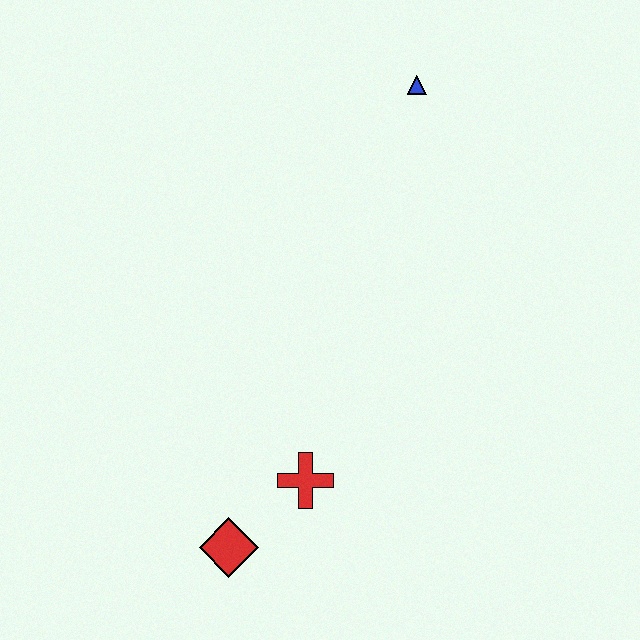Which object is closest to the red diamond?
The red cross is closest to the red diamond.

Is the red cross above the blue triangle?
No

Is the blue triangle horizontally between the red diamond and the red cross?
No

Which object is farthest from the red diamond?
The blue triangle is farthest from the red diamond.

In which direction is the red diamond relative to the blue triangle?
The red diamond is below the blue triangle.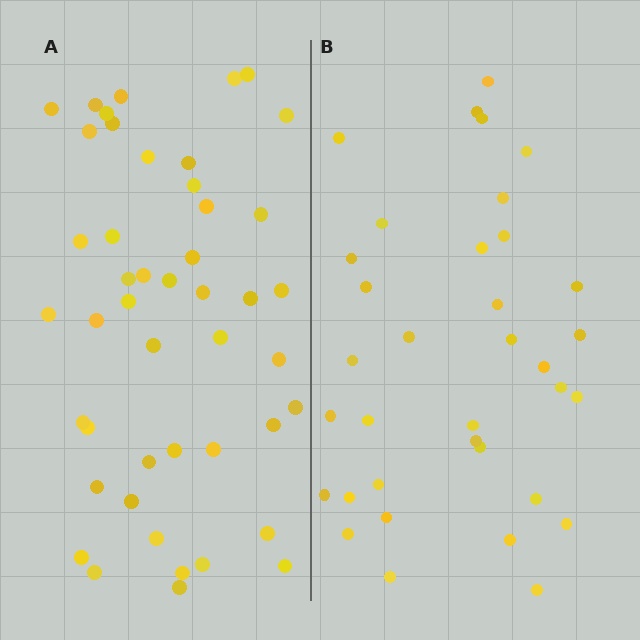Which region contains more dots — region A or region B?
Region A (the left region) has more dots.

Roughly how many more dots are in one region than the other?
Region A has roughly 12 or so more dots than region B.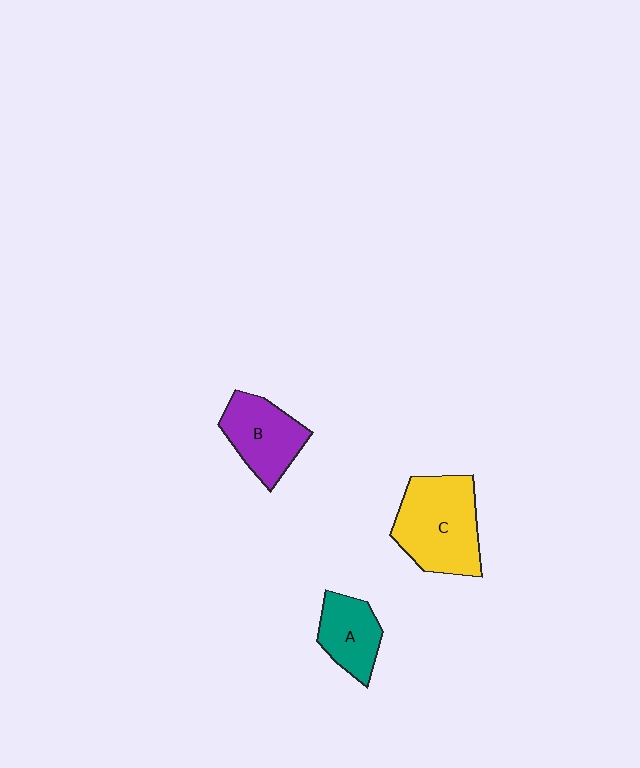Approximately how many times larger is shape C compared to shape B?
Approximately 1.4 times.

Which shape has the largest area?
Shape C (yellow).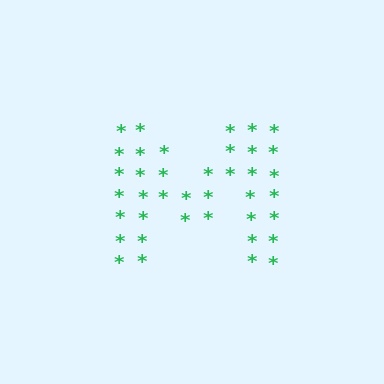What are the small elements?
The small elements are asterisks.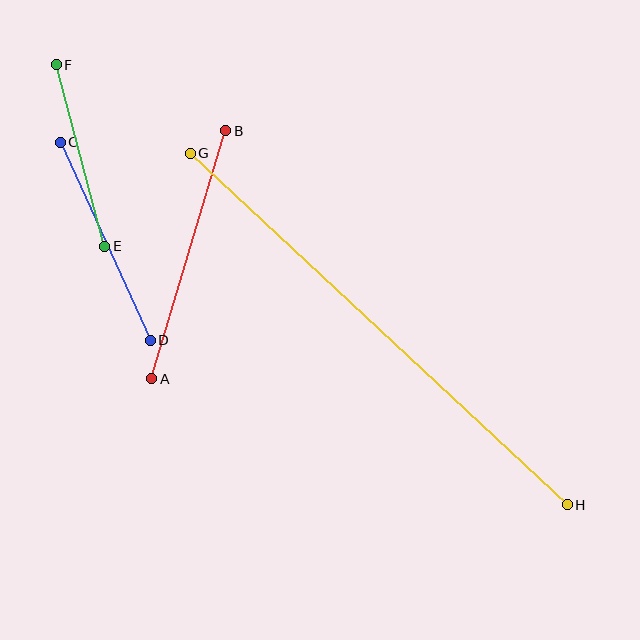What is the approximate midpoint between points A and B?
The midpoint is at approximately (189, 255) pixels.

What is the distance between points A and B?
The distance is approximately 259 pixels.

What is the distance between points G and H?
The distance is approximately 515 pixels.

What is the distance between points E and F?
The distance is approximately 188 pixels.